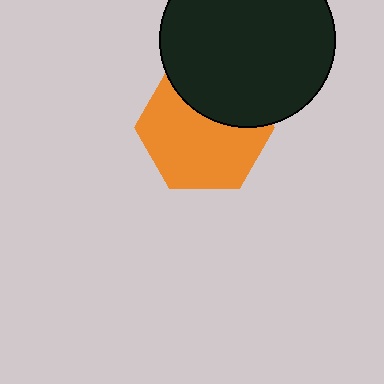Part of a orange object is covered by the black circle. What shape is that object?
It is a hexagon.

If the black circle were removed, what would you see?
You would see the complete orange hexagon.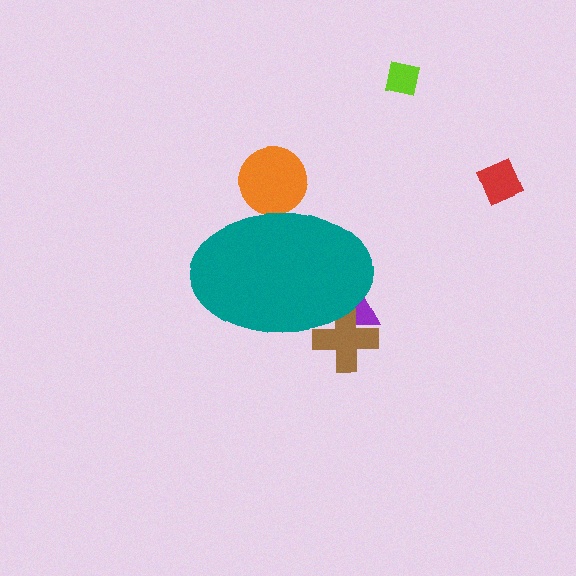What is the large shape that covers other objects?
A teal ellipse.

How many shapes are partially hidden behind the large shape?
3 shapes are partially hidden.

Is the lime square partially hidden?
No, the lime square is fully visible.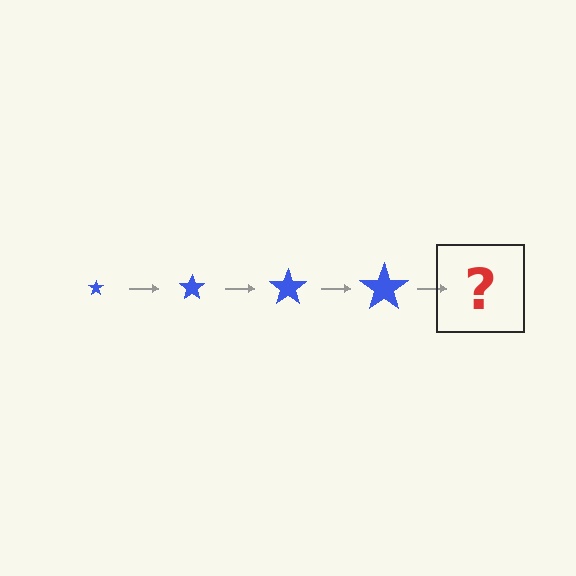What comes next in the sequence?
The next element should be a blue star, larger than the previous one.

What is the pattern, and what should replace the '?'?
The pattern is that the star gets progressively larger each step. The '?' should be a blue star, larger than the previous one.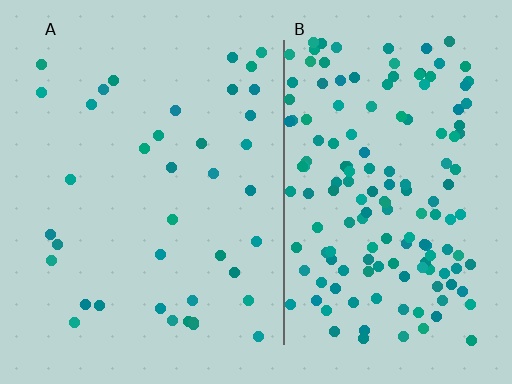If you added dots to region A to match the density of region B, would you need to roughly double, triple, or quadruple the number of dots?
Approximately quadruple.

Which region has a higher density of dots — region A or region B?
B (the right).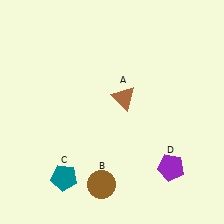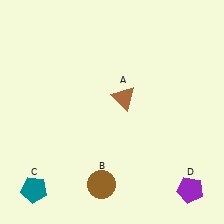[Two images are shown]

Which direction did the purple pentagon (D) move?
The purple pentagon (D) moved down.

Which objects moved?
The objects that moved are: the teal pentagon (C), the purple pentagon (D).